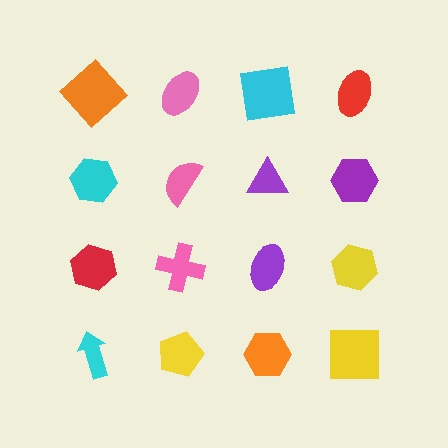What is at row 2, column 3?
A purple triangle.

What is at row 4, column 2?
A yellow pentagon.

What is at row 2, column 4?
A purple hexagon.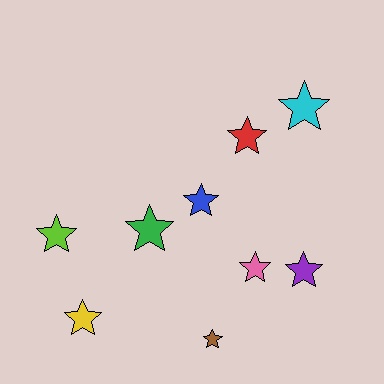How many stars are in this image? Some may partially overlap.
There are 9 stars.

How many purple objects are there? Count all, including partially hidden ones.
There is 1 purple object.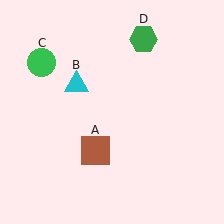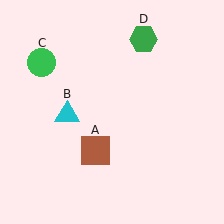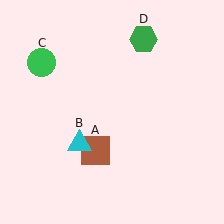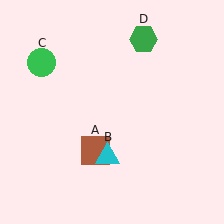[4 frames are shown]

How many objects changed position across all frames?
1 object changed position: cyan triangle (object B).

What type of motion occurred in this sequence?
The cyan triangle (object B) rotated counterclockwise around the center of the scene.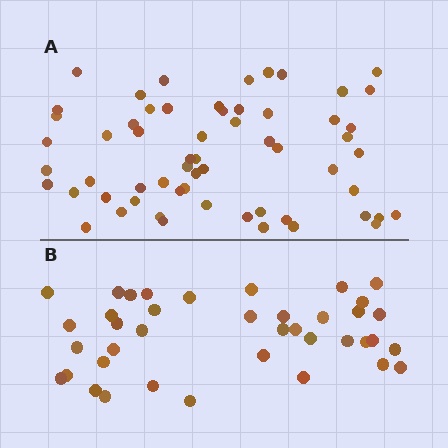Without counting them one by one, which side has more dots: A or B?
Region A (the top region) has more dots.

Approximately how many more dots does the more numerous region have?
Region A has approximately 20 more dots than region B.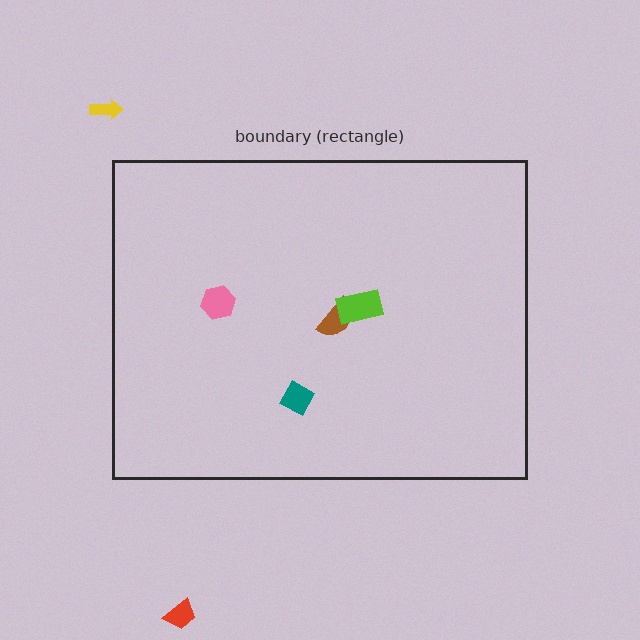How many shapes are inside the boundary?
4 inside, 2 outside.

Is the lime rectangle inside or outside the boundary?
Inside.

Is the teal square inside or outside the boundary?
Inside.